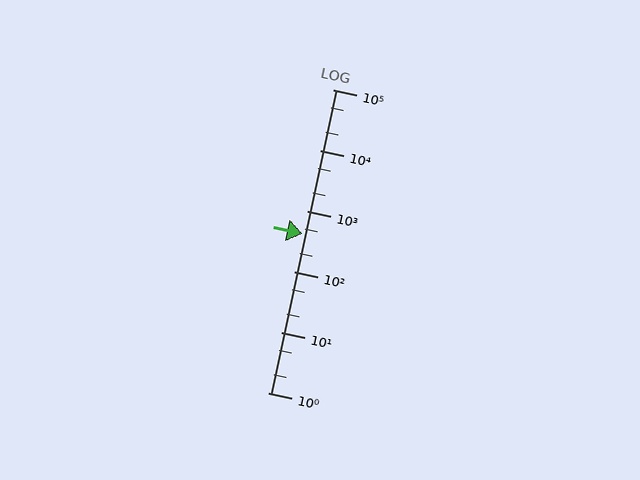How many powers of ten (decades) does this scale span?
The scale spans 5 decades, from 1 to 100000.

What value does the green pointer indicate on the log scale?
The pointer indicates approximately 420.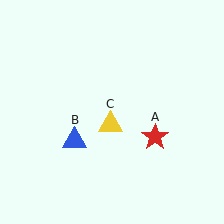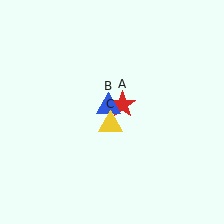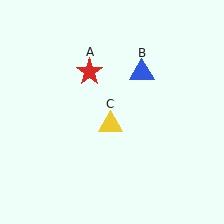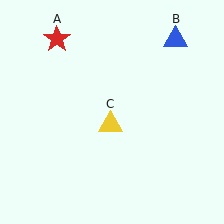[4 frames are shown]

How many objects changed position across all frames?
2 objects changed position: red star (object A), blue triangle (object B).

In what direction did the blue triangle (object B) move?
The blue triangle (object B) moved up and to the right.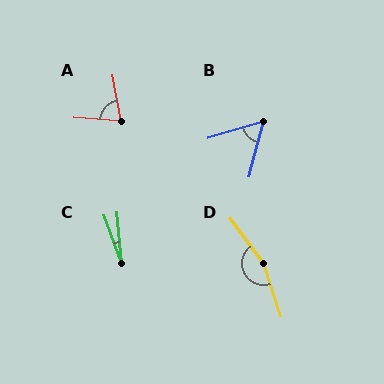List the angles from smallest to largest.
C (15°), B (59°), A (75°), D (162°).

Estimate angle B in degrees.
Approximately 59 degrees.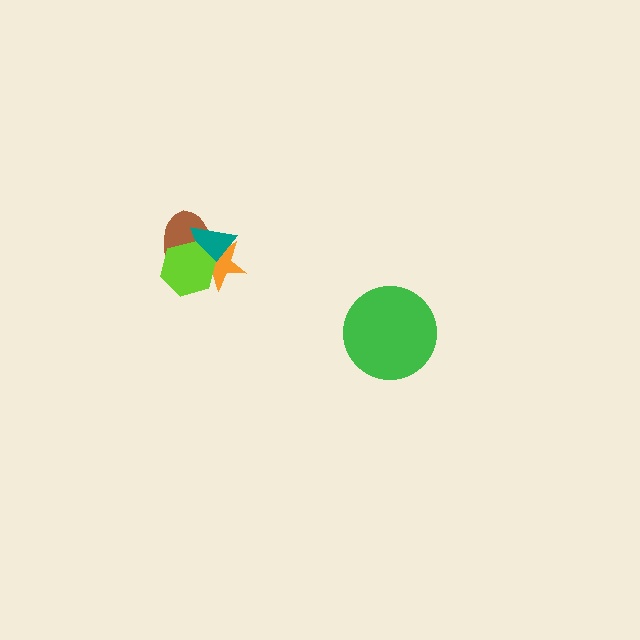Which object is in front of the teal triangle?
The lime hexagon is in front of the teal triangle.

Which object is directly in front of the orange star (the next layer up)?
The brown ellipse is directly in front of the orange star.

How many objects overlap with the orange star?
3 objects overlap with the orange star.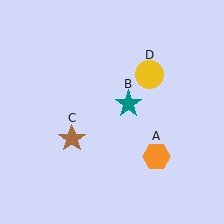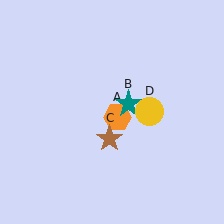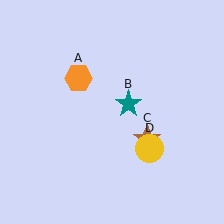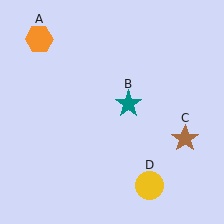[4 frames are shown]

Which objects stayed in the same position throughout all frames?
Teal star (object B) remained stationary.